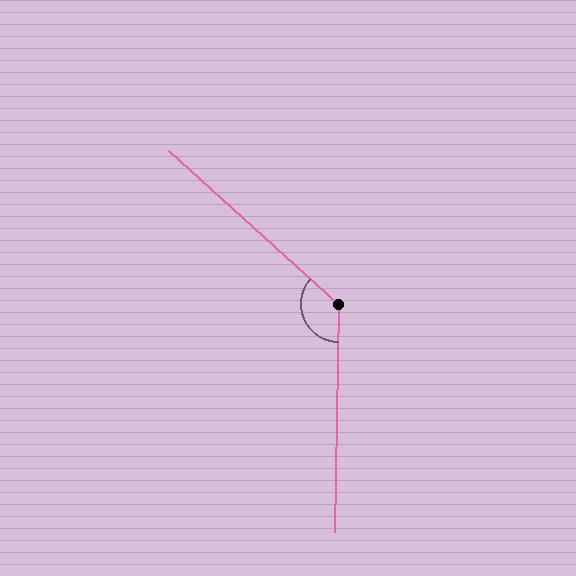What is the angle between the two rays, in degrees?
Approximately 131 degrees.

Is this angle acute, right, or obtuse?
It is obtuse.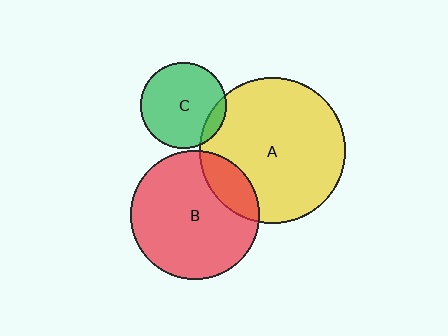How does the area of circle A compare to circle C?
Approximately 2.9 times.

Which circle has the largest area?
Circle A (yellow).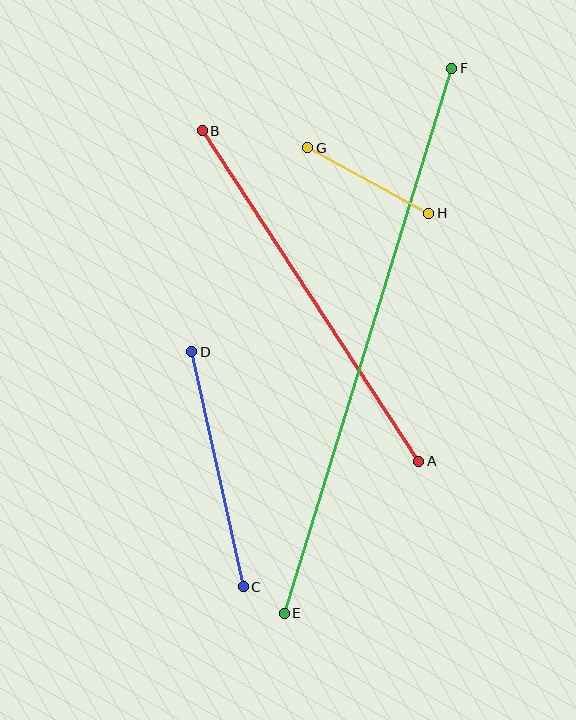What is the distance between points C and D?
The distance is approximately 240 pixels.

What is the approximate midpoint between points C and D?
The midpoint is at approximately (217, 469) pixels.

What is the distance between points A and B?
The distance is approximately 395 pixels.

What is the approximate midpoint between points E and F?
The midpoint is at approximately (368, 341) pixels.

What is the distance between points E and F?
The distance is approximately 570 pixels.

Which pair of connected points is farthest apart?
Points E and F are farthest apart.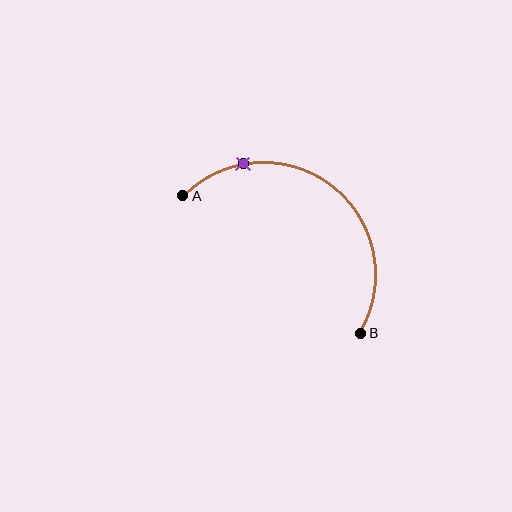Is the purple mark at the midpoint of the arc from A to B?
No. The purple mark lies on the arc but is closer to endpoint A. The arc midpoint would be at the point on the curve equidistant along the arc from both A and B.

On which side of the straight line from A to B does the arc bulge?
The arc bulges above and to the right of the straight line connecting A and B.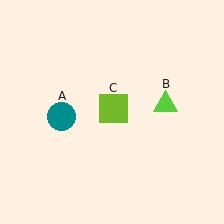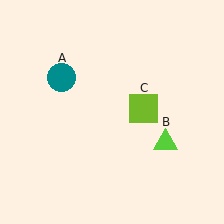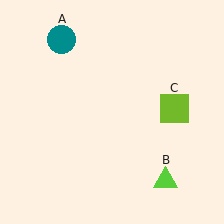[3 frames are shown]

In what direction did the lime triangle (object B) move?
The lime triangle (object B) moved down.